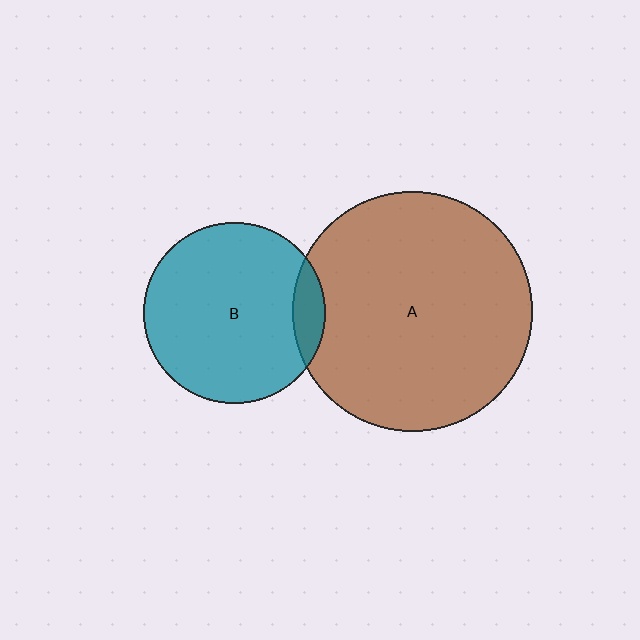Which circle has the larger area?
Circle A (brown).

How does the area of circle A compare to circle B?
Approximately 1.8 times.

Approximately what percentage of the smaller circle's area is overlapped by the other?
Approximately 10%.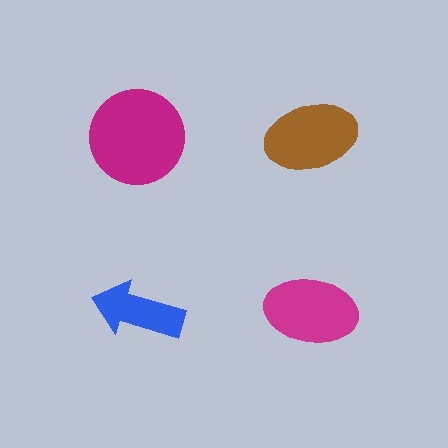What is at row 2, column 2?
A magenta ellipse.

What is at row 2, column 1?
A blue arrow.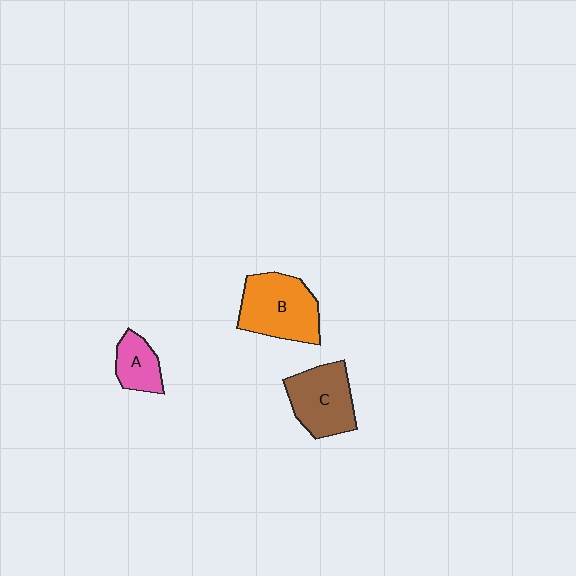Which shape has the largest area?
Shape B (orange).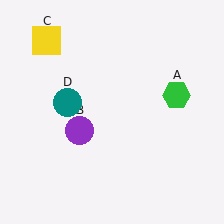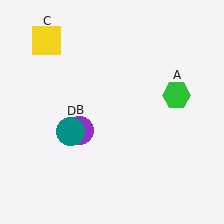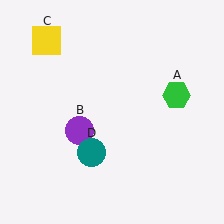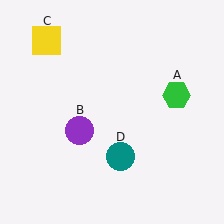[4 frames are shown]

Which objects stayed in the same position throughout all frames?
Green hexagon (object A) and purple circle (object B) and yellow square (object C) remained stationary.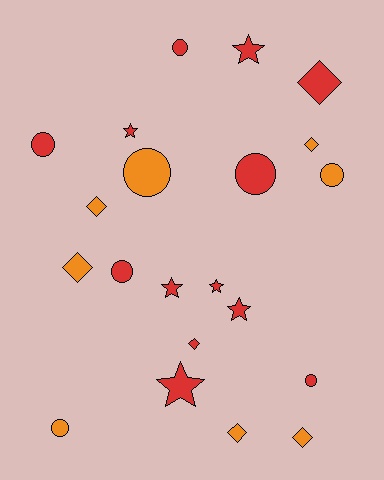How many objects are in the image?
There are 21 objects.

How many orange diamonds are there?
There are 5 orange diamonds.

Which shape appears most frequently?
Circle, with 8 objects.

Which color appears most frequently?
Red, with 13 objects.